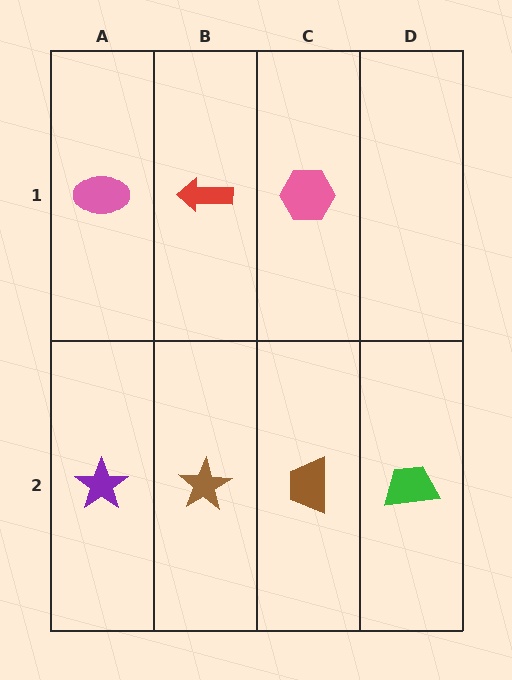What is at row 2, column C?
A brown trapezoid.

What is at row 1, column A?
A pink ellipse.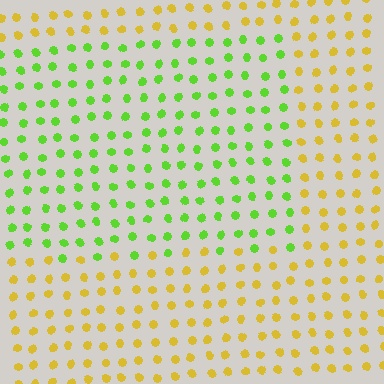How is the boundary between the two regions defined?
The boundary is defined purely by a slight shift in hue (about 54 degrees). Spacing, size, and orientation are identical on both sides.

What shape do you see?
I see a rectangle.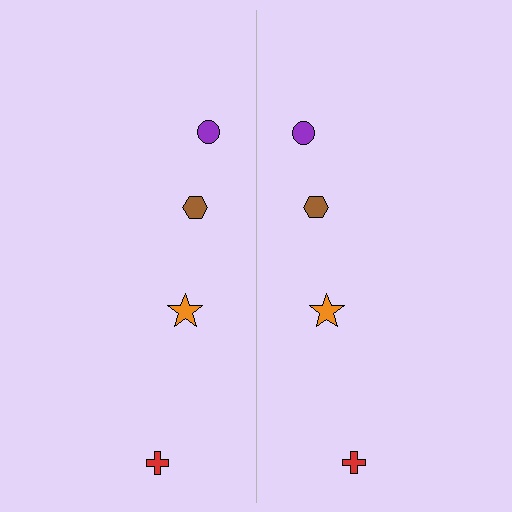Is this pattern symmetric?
Yes, this pattern has bilateral (reflection) symmetry.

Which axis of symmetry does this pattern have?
The pattern has a vertical axis of symmetry running through the center of the image.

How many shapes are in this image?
There are 8 shapes in this image.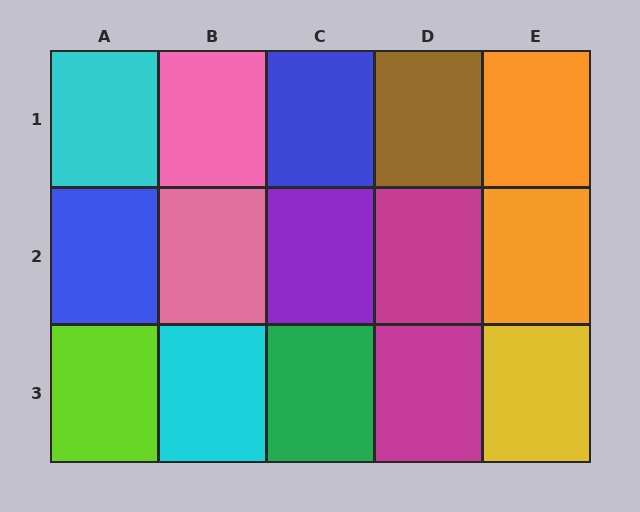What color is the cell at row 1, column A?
Cyan.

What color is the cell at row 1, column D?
Brown.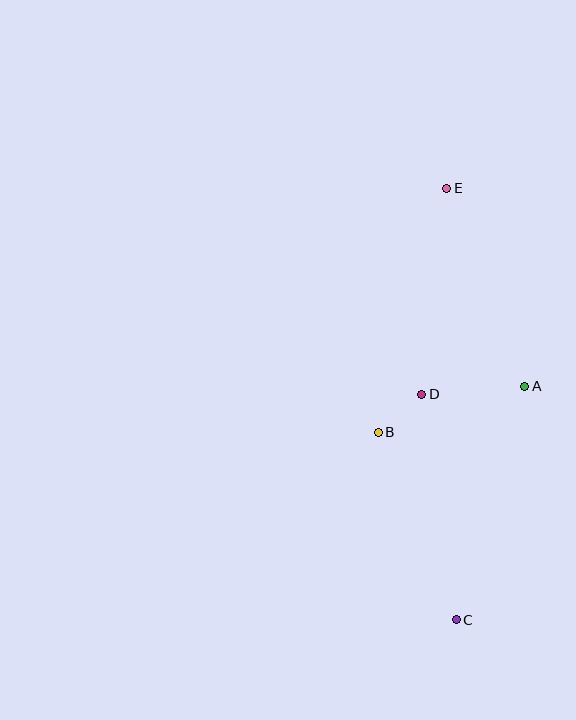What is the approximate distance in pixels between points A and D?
The distance between A and D is approximately 103 pixels.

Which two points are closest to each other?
Points B and D are closest to each other.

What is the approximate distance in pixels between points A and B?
The distance between A and B is approximately 154 pixels.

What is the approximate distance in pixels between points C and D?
The distance between C and D is approximately 228 pixels.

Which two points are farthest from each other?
Points C and E are farthest from each other.